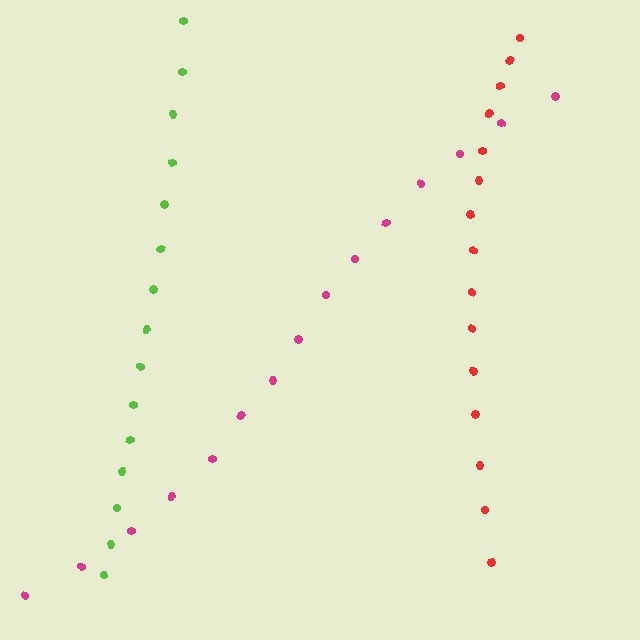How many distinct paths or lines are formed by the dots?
There are 3 distinct paths.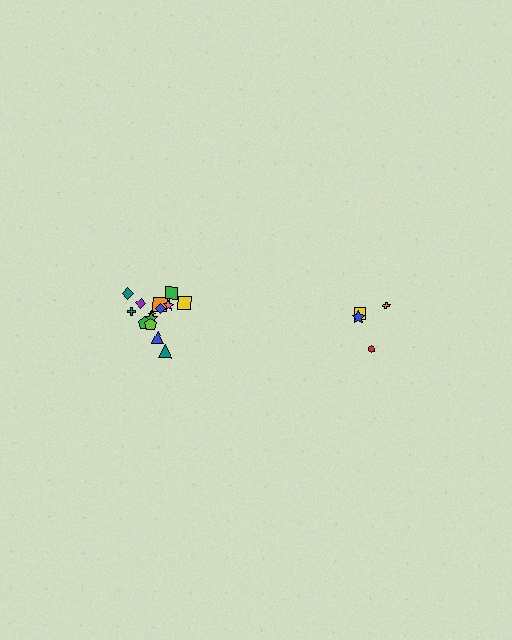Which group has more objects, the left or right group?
The left group.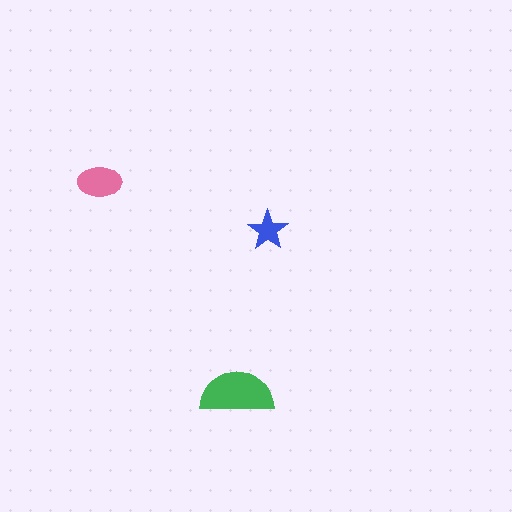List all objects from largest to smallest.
The green semicircle, the pink ellipse, the blue star.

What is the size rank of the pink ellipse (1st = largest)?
2nd.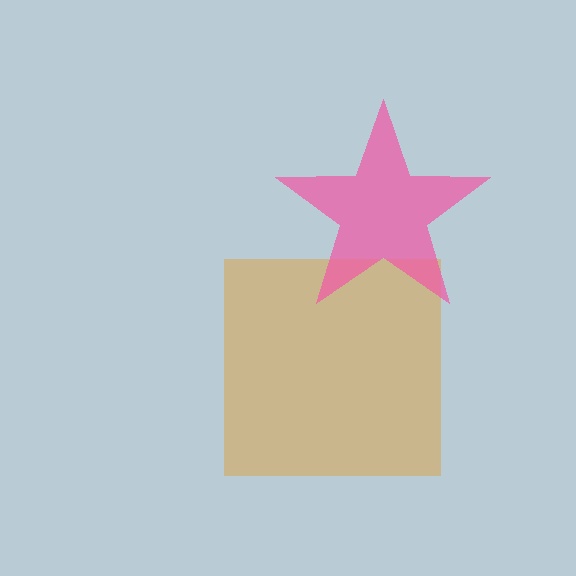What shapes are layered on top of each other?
The layered shapes are: an orange square, a pink star.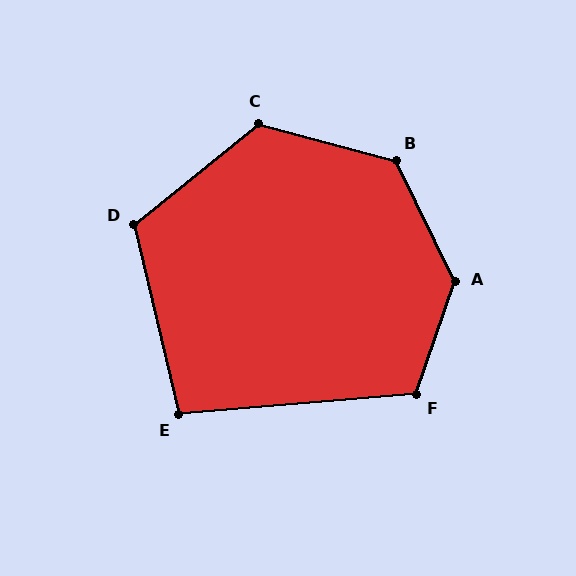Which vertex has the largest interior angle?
A, at approximately 135 degrees.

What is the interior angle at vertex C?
Approximately 126 degrees (obtuse).